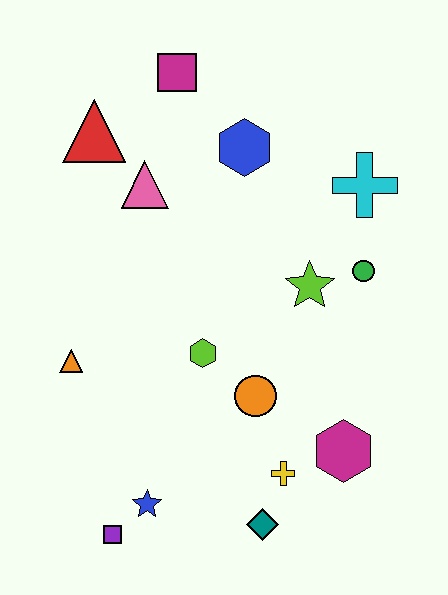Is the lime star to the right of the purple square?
Yes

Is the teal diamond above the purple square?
Yes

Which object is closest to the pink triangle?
The red triangle is closest to the pink triangle.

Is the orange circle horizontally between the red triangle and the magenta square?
No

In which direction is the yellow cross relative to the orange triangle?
The yellow cross is to the right of the orange triangle.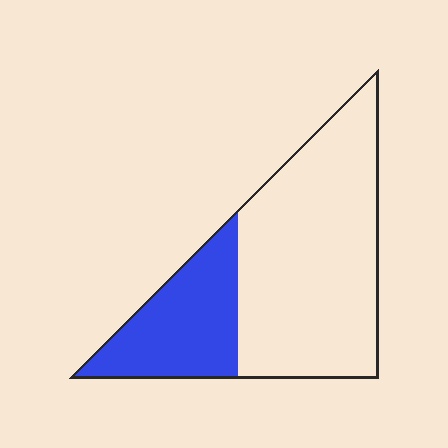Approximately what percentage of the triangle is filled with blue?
Approximately 30%.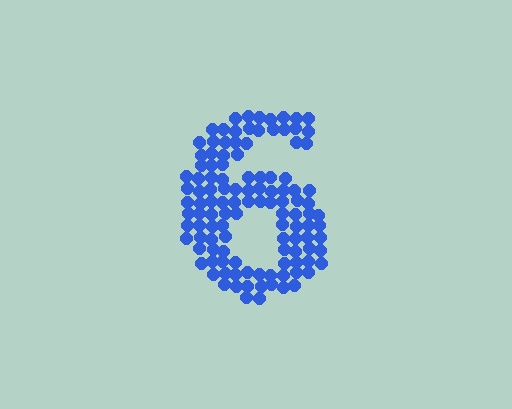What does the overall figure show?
The overall figure shows the digit 6.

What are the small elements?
The small elements are circles.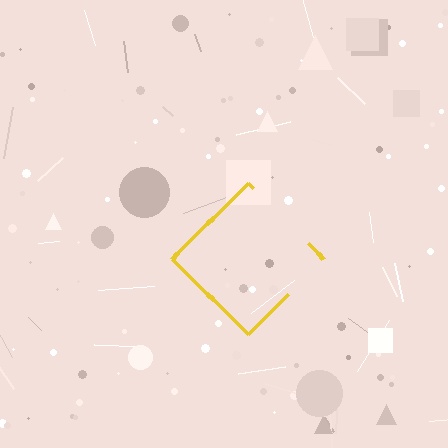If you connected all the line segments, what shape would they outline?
They would outline a diamond.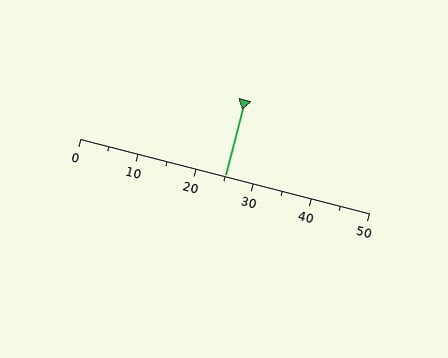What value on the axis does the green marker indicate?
The marker indicates approximately 25.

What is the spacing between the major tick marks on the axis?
The major ticks are spaced 10 apart.